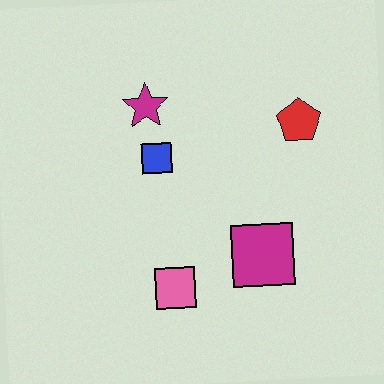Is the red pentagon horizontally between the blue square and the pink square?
No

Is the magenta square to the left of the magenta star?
No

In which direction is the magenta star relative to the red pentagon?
The magenta star is to the left of the red pentagon.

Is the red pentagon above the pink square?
Yes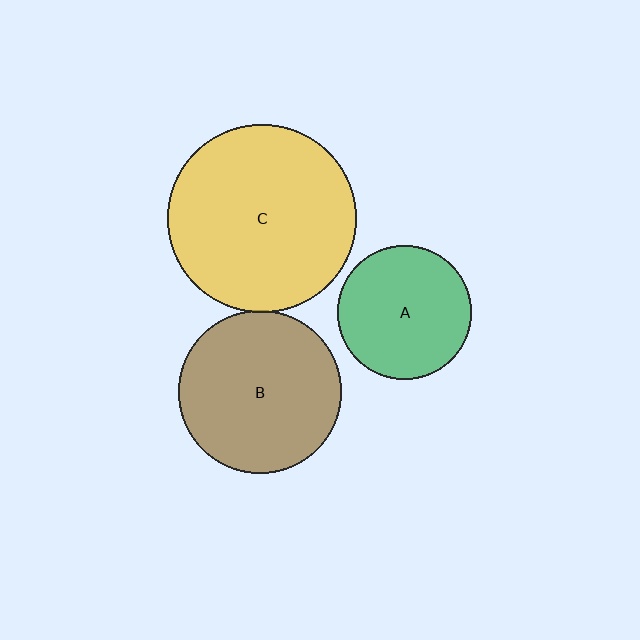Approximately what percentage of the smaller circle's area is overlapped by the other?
Approximately 5%.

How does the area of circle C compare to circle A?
Approximately 2.0 times.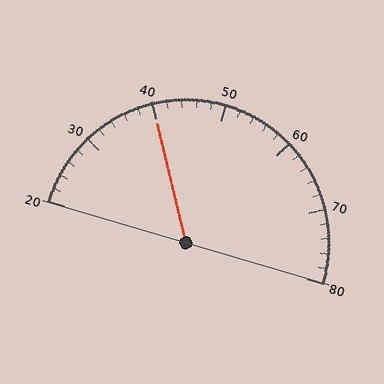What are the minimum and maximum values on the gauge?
The gauge ranges from 20 to 80.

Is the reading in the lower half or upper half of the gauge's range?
The reading is in the lower half of the range (20 to 80).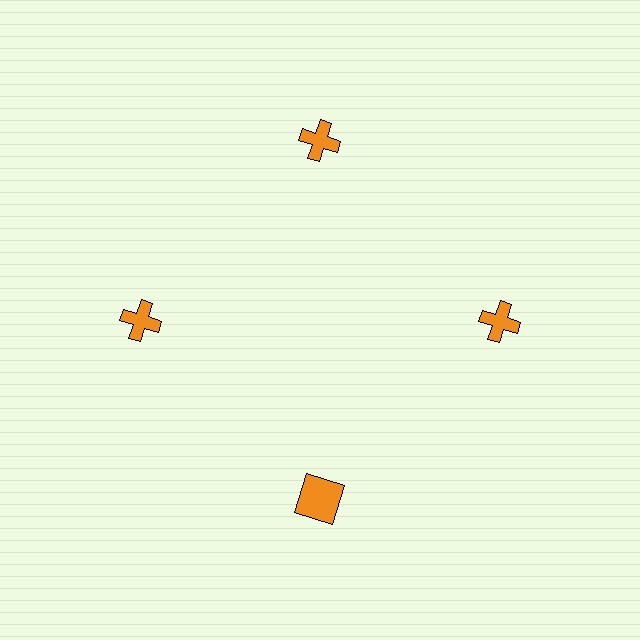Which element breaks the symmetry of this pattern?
The orange square at roughly the 6 o'clock position breaks the symmetry. All other shapes are orange crosses.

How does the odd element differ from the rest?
It has a different shape: square instead of cross.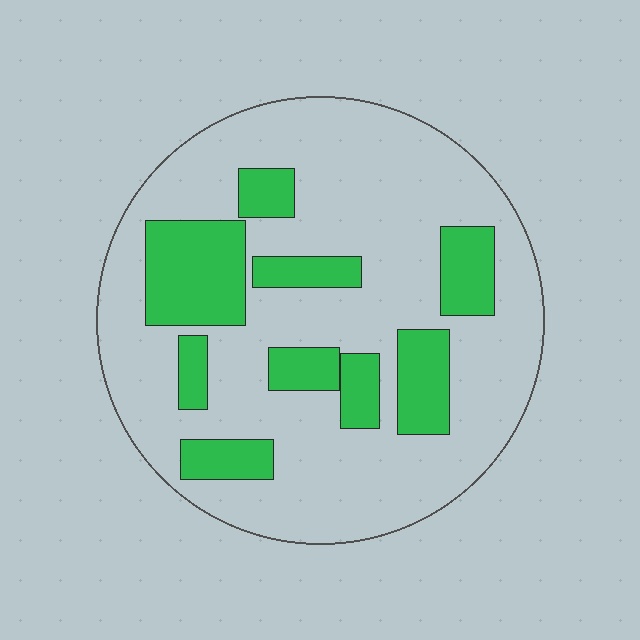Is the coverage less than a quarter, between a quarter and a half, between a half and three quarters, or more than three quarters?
Between a quarter and a half.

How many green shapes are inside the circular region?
9.